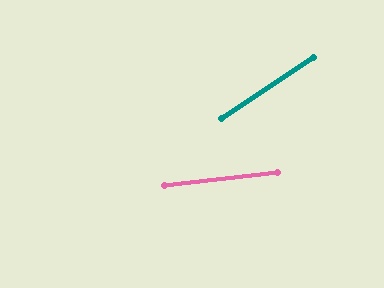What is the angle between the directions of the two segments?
Approximately 27 degrees.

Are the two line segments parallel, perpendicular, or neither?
Neither parallel nor perpendicular — they differ by about 27°.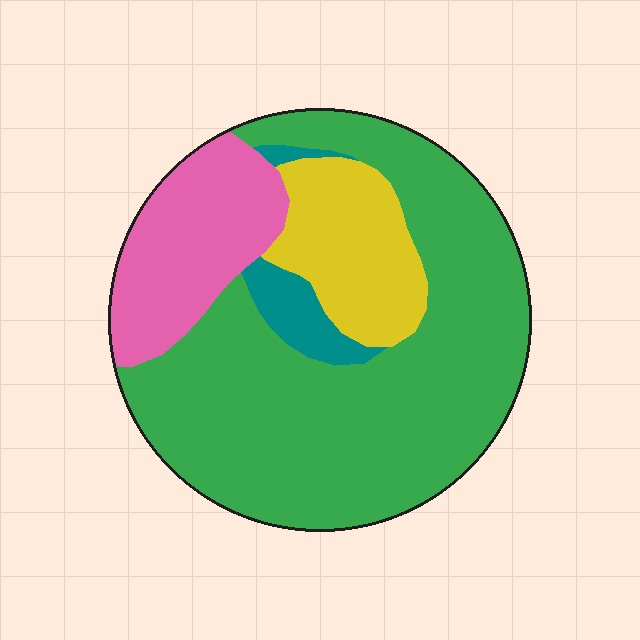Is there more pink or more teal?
Pink.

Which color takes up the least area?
Teal, at roughly 5%.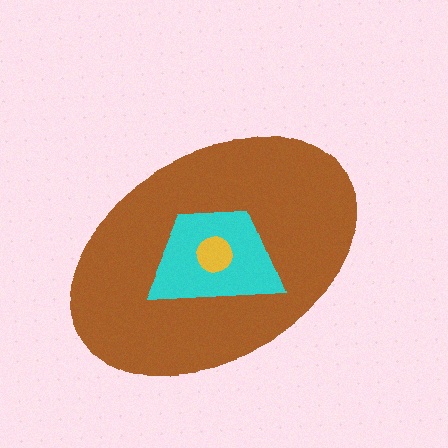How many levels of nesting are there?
3.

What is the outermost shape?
The brown ellipse.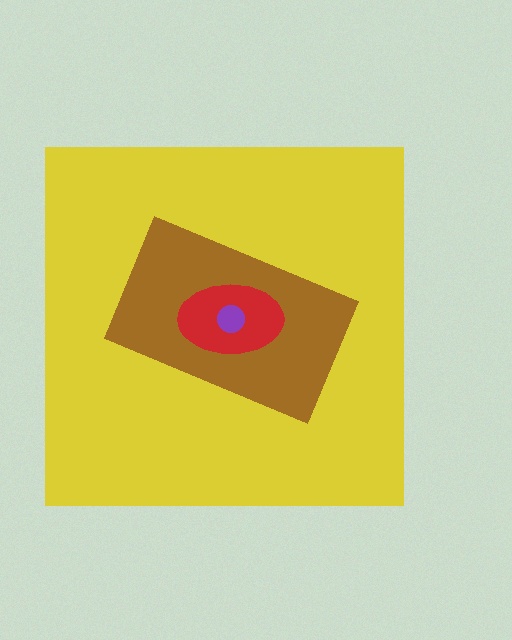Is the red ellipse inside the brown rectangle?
Yes.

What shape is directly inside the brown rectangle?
The red ellipse.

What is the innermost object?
The purple circle.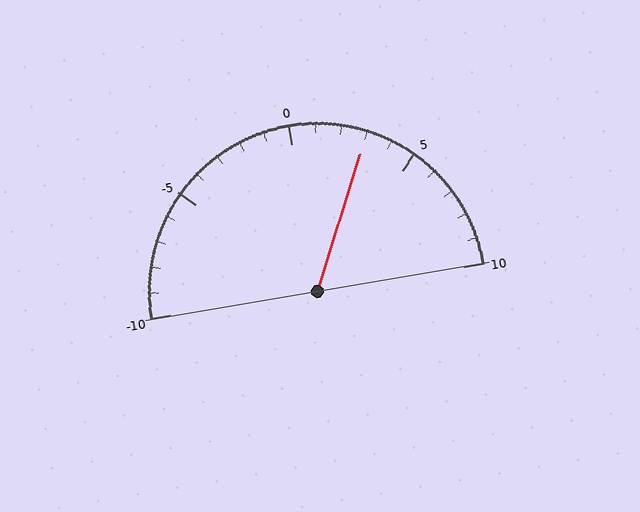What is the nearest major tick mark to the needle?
The nearest major tick mark is 5.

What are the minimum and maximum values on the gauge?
The gauge ranges from -10 to 10.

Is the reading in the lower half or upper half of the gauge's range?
The reading is in the upper half of the range (-10 to 10).